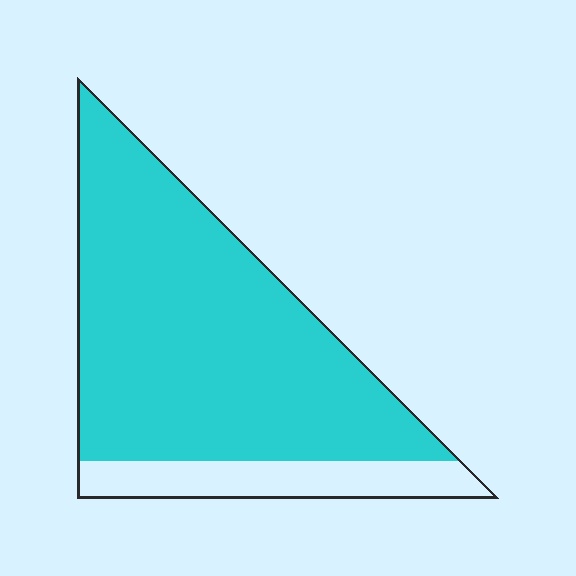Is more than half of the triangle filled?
Yes.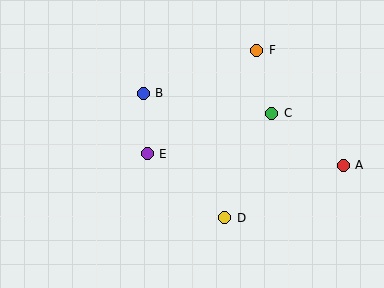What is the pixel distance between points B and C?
The distance between B and C is 130 pixels.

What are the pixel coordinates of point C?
Point C is at (271, 113).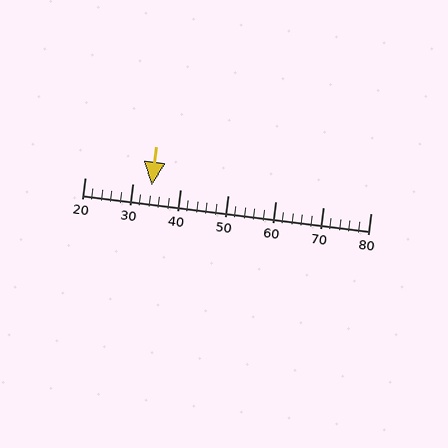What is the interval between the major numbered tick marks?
The major tick marks are spaced 10 units apart.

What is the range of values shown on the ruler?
The ruler shows values from 20 to 80.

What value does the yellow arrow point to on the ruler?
The yellow arrow points to approximately 34.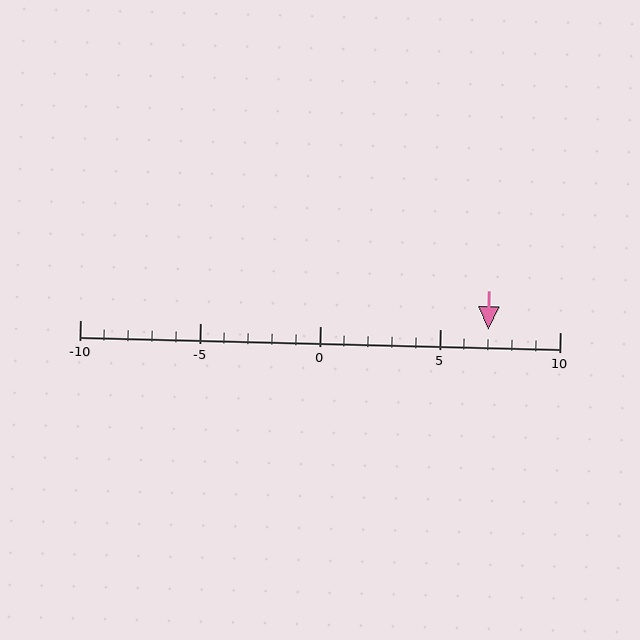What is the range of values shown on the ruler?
The ruler shows values from -10 to 10.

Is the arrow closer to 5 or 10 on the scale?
The arrow is closer to 5.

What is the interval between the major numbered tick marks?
The major tick marks are spaced 5 units apart.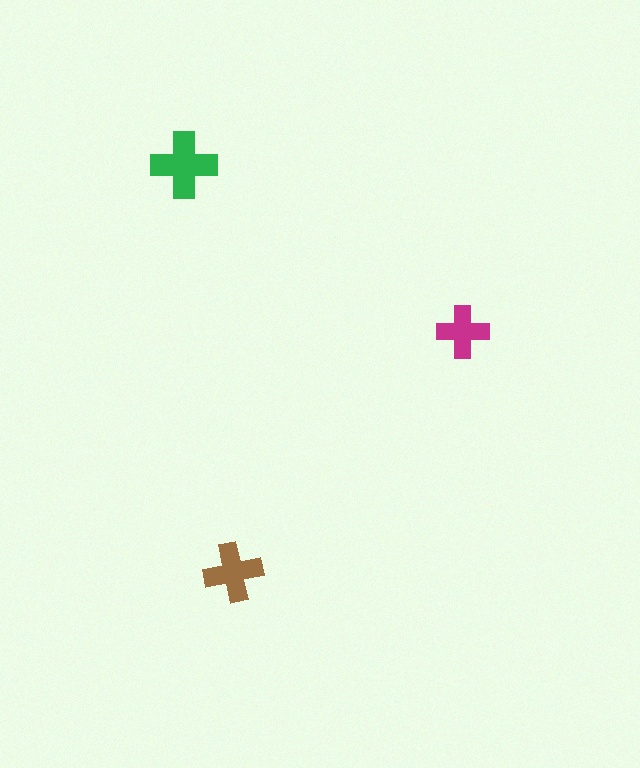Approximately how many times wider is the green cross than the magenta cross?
About 1.5 times wider.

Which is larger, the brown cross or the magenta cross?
The brown one.